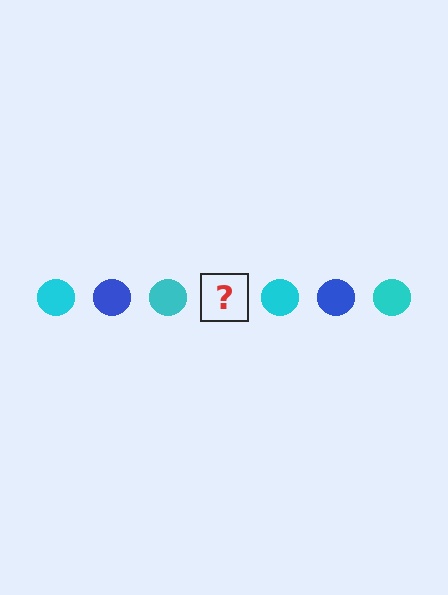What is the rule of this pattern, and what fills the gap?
The rule is that the pattern cycles through cyan, blue circles. The gap should be filled with a blue circle.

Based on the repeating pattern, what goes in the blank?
The blank should be a blue circle.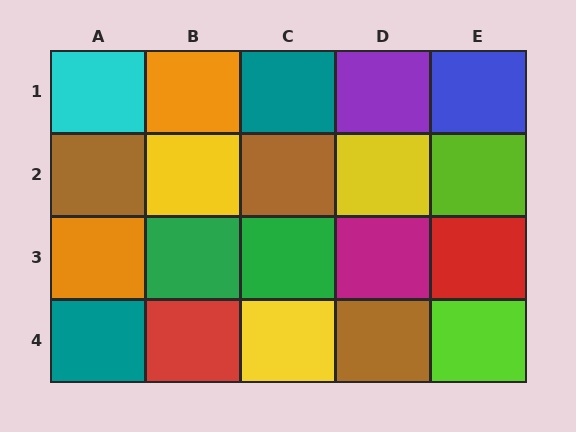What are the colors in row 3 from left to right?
Orange, green, green, magenta, red.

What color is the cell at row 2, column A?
Brown.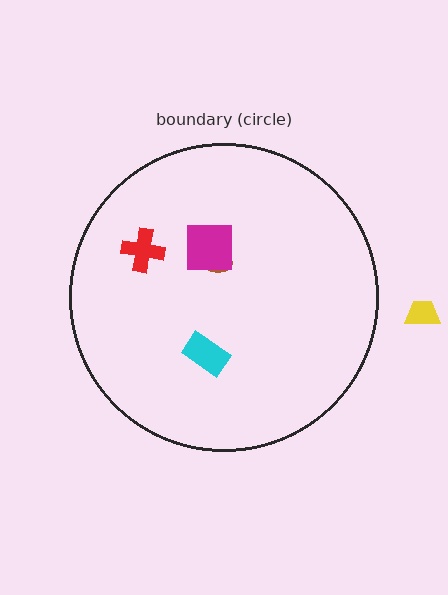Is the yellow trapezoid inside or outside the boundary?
Outside.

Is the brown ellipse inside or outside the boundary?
Inside.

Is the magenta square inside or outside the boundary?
Inside.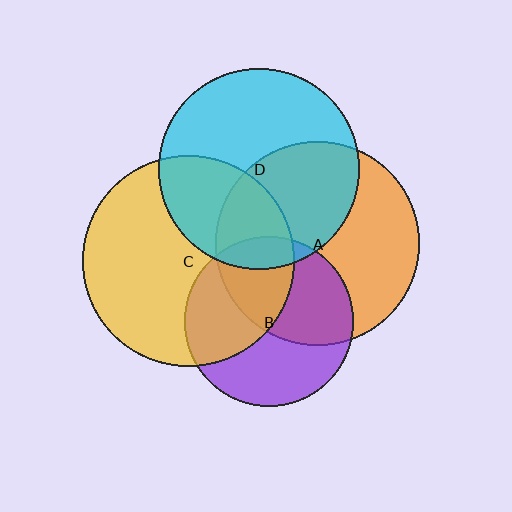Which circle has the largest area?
Circle C (yellow).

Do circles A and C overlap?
Yes.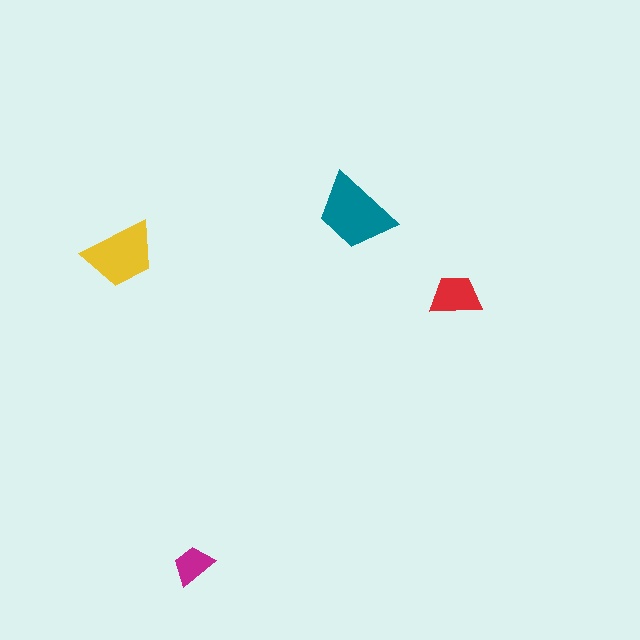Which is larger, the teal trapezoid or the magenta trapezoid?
The teal one.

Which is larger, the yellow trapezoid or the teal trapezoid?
The teal one.